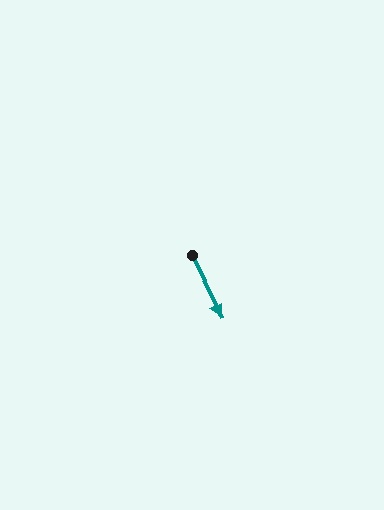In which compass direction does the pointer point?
Southeast.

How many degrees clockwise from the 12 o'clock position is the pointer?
Approximately 154 degrees.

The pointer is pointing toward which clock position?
Roughly 5 o'clock.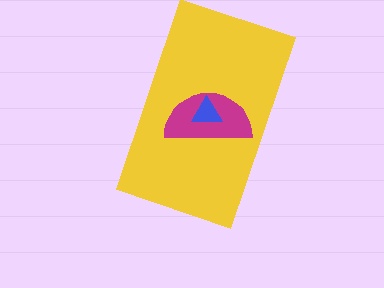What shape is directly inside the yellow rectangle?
The magenta semicircle.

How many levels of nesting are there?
3.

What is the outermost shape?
The yellow rectangle.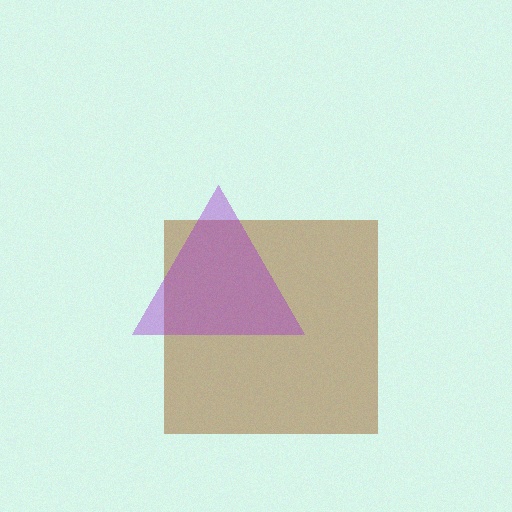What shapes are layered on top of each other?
The layered shapes are: a brown square, a purple triangle.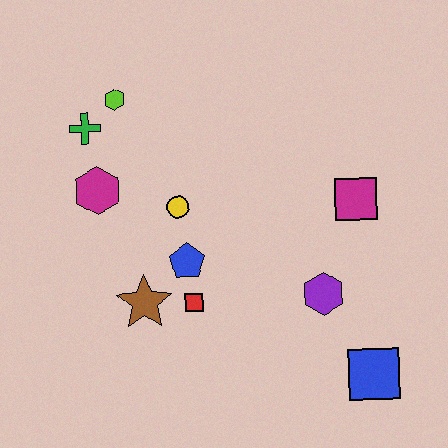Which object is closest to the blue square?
The purple hexagon is closest to the blue square.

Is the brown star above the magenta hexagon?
No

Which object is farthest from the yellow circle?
The blue square is farthest from the yellow circle.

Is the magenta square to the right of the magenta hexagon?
Yes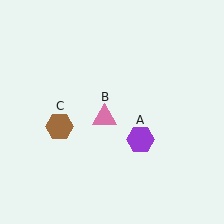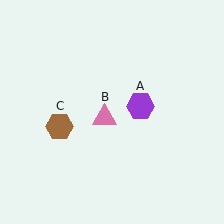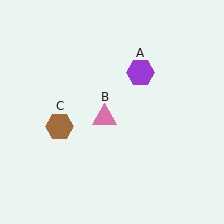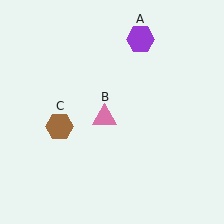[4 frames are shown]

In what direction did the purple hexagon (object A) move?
The purple hexagon (object A) moved up.